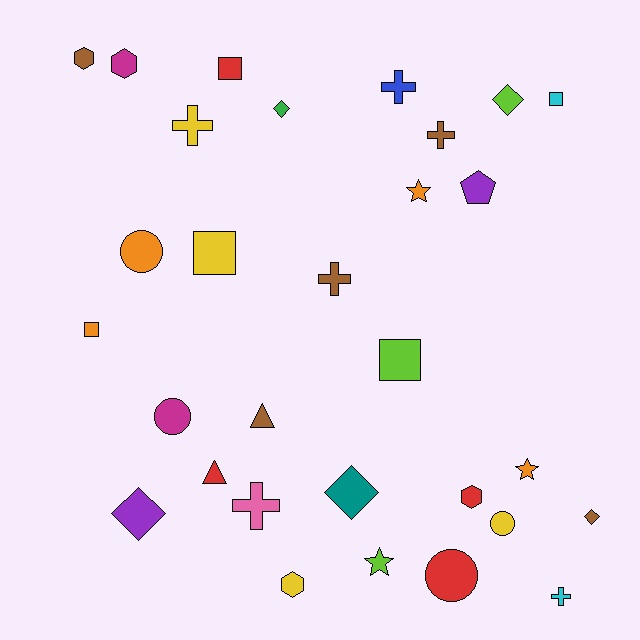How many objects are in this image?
There are 30 objects.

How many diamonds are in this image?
There are 5 diamonds.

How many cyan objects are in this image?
There are 2 cyan objects.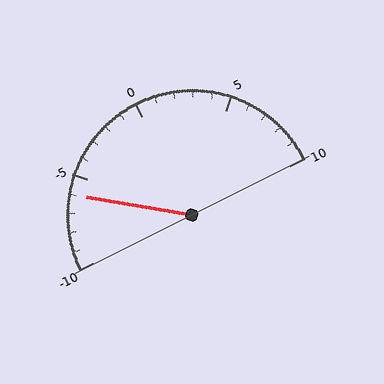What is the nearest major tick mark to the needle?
The nearest major tick mark is -5.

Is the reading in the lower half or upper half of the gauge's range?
The reading is in the lower half of the range (-10 to 10).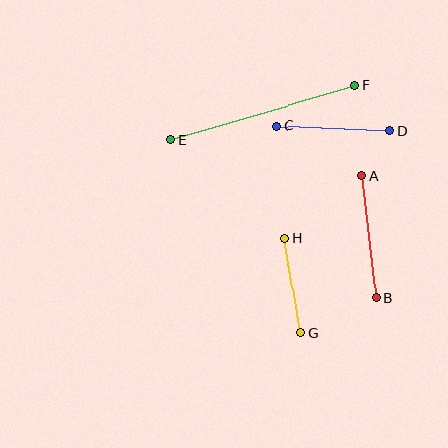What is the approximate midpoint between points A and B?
The midpoint is at approximately (368, 237) pixels.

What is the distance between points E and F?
The distance is approximately 192 pixels.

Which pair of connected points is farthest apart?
Points E and F are farthest apart.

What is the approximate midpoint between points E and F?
The midpoint is at approximately (263, 113) pixels.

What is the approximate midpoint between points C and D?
The midpoint is at approximately (334, 128) pixels.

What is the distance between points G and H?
The distance is approximately 96 pixels.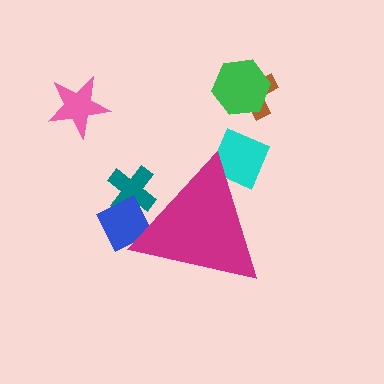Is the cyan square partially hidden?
Yes, the cyan square is partially hidden behind the magenta triangle.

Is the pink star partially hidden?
No, the pink star is fully visible.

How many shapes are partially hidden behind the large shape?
3 shapes are partially hidden.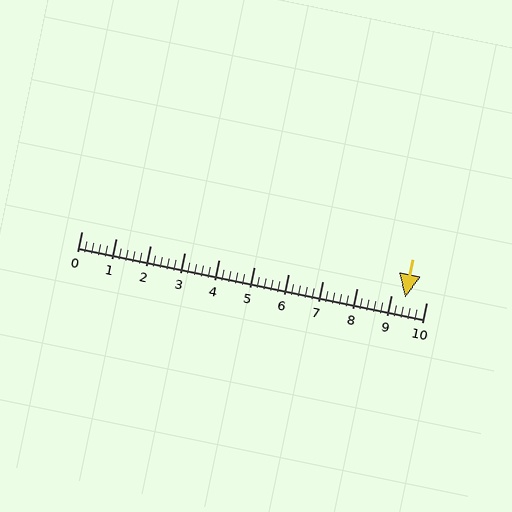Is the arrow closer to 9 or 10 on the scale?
The arrow is closer to 9.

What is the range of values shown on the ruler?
The ruler shows values from 0 to 10.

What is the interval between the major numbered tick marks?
The major tick marks are spaced 1 units apart.